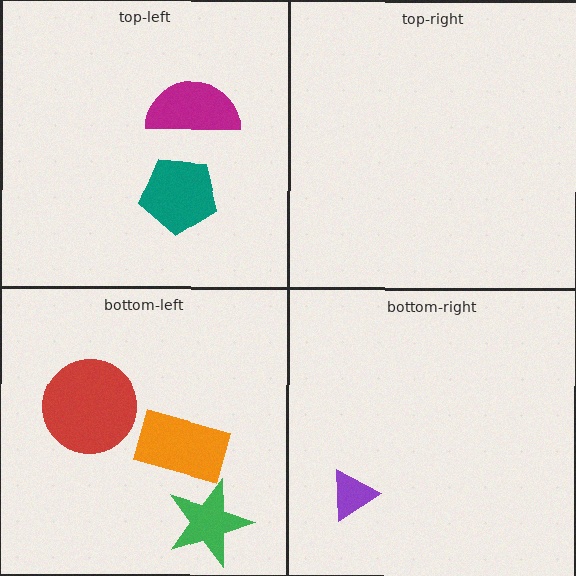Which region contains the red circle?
The bottom-left region.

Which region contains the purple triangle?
The bottom-right region.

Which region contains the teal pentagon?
The top-left region.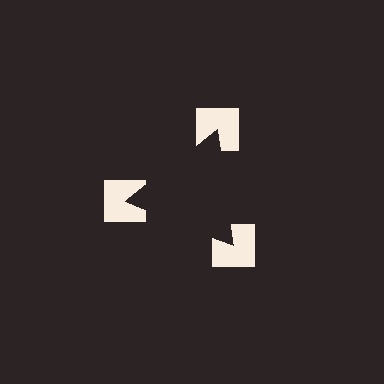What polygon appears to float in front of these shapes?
An illusory triangle — its edges are inferred from the aligned wedge cuts in the notched squares, not physically drawn.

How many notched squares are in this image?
There are 3 — one at each vertex of the illusory triangle.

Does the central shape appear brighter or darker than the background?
It typically appears slightly darker than the background, even though no actual brightness change is drawn.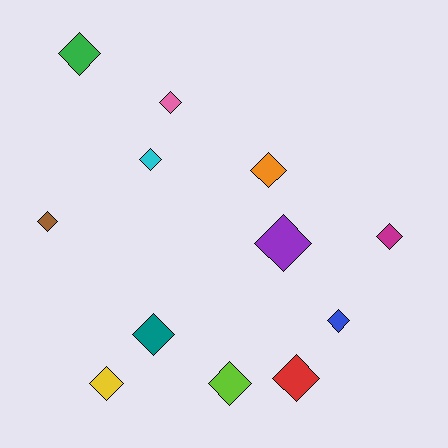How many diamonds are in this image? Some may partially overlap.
There are 12 diamonds.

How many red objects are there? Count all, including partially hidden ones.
There is 1 red object.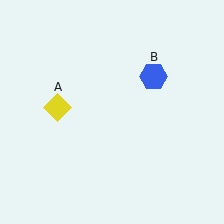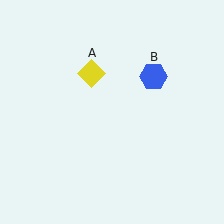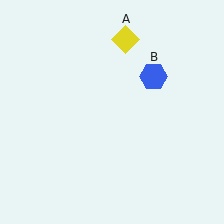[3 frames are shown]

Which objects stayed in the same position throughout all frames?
Blue hexagon (object B) remained stationary.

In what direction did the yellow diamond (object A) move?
The yellow diamond (object A) moved up and to the right.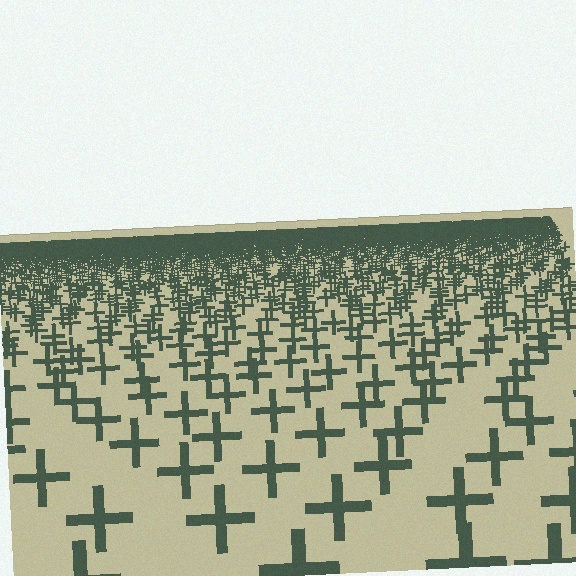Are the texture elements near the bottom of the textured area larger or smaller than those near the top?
Larger. Near the bottom, elements are closer to the viewer and appear at a bigger on-screen size.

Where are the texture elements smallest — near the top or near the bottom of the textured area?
Near the top.